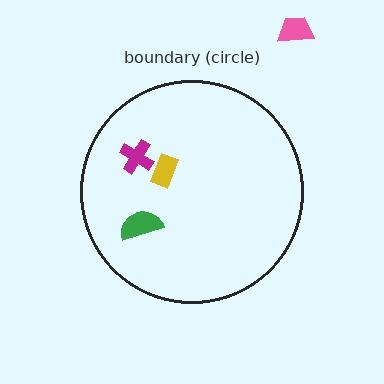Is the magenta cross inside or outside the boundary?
Inside.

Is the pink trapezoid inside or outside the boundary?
Outside.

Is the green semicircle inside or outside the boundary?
Inside.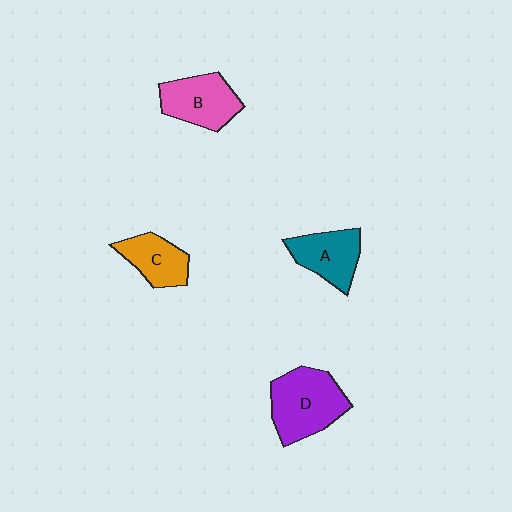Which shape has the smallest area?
Shape C (orange).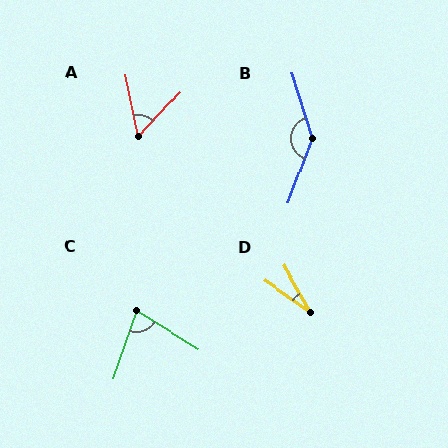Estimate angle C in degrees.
Approximately 77 degrees.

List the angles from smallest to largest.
D (26°), A (54°), C (77°), B (142°).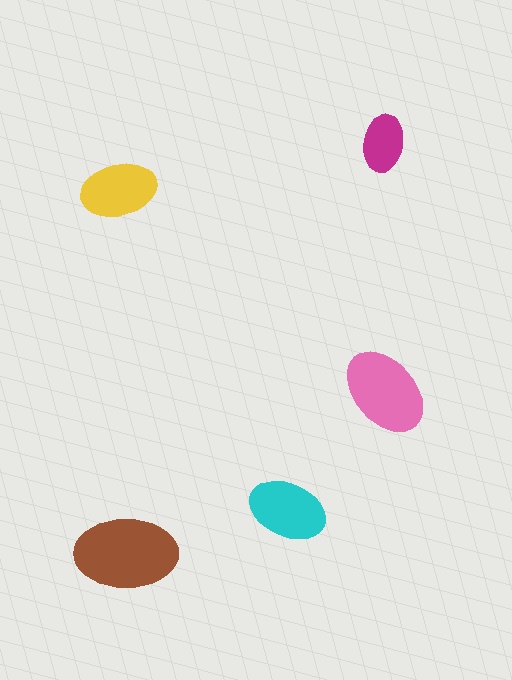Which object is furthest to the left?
The yellow ellipse is leftmost.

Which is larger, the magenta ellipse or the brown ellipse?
The brown one.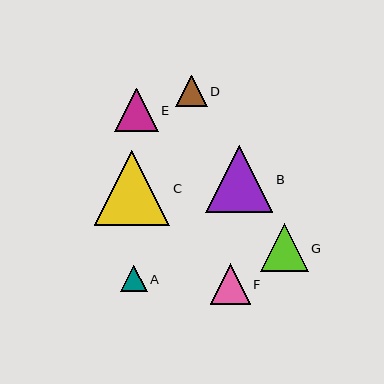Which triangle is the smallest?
Triangle A is the smallest with a size of approximately 26 pixels.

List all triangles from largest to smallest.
From largest to smallest: C, B, G, E, F, D, A.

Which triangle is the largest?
Triangle C is the largest with a size of approximately 76 pixels.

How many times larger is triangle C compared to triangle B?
Triangle C is approximately 1.1 times the size of triangle B.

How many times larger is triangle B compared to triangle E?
Triangle B is approximately 1.5 times the size of triangle E.